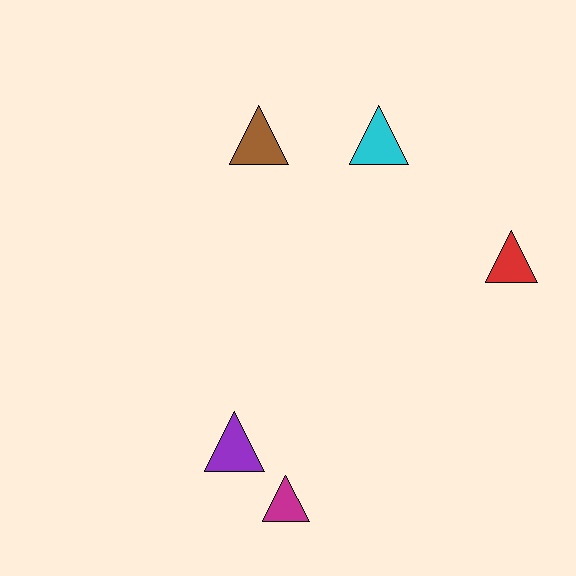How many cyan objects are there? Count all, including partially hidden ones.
There is 1 cyan object.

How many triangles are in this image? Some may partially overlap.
There are 5 triangles.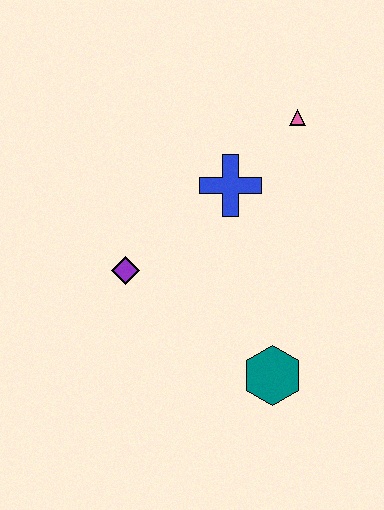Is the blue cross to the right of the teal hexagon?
No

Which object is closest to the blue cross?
The pink triangle is closest to the blue cross.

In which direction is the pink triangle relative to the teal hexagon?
The pink triangle is above the teal hexagon.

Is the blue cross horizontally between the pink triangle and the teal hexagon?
No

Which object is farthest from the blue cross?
The teal hexagon is farthest from the blue cross.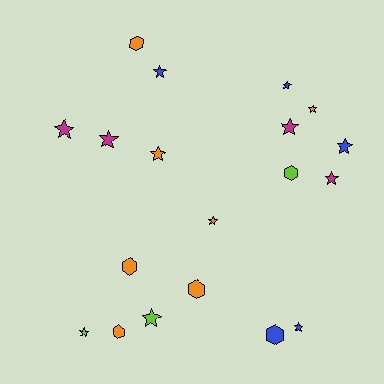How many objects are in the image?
There are 19 objects.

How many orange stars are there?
There are 3 orange stars.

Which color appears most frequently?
Orange, with 7 objects.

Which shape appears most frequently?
Star, with 13 objects.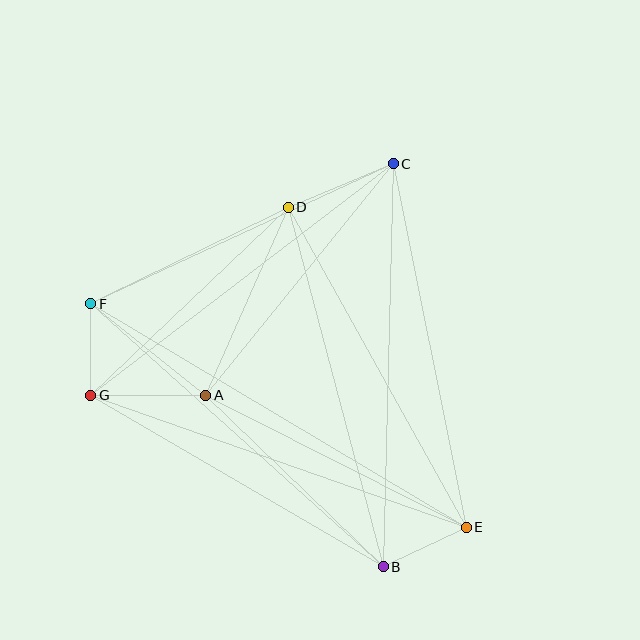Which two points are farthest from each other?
Points E and F are farthest from each other.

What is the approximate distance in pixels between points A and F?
The distance between A and F is approximately 147 pixels.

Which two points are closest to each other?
Points F and G are closest to each other.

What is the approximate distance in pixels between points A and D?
The distance between A and D is approximately 205 pixels.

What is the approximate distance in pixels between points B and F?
The distance between B and F is approximately 393 pixels.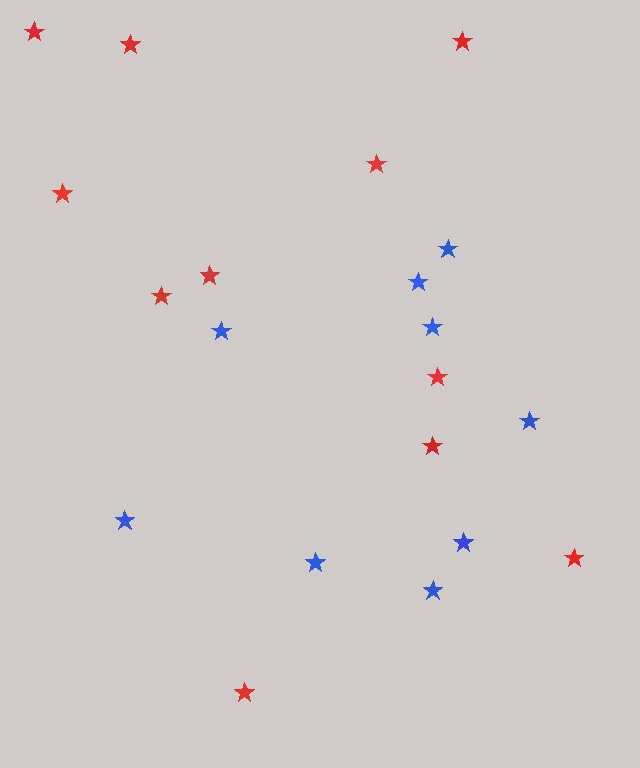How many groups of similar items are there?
There are 2 groups: one group of red stars (11) and one group of blue stars (9).